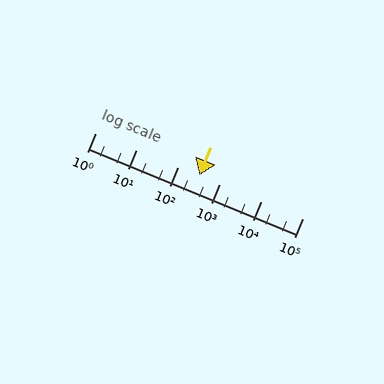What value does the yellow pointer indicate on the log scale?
The pointer indicates approximately 330.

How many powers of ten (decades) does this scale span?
The scale spans 5 decades, from 1 to 100000.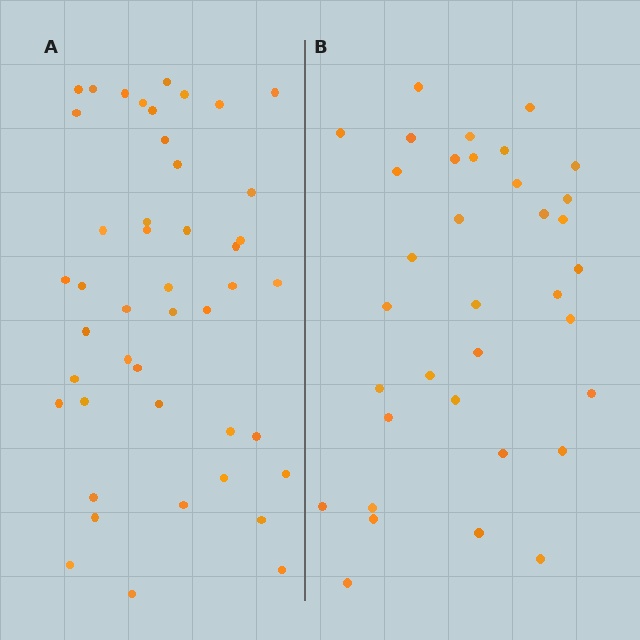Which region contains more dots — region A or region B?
Region A (the left region) has more dots.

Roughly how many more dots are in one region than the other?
Region A has roughly 10 or so more dots than region B.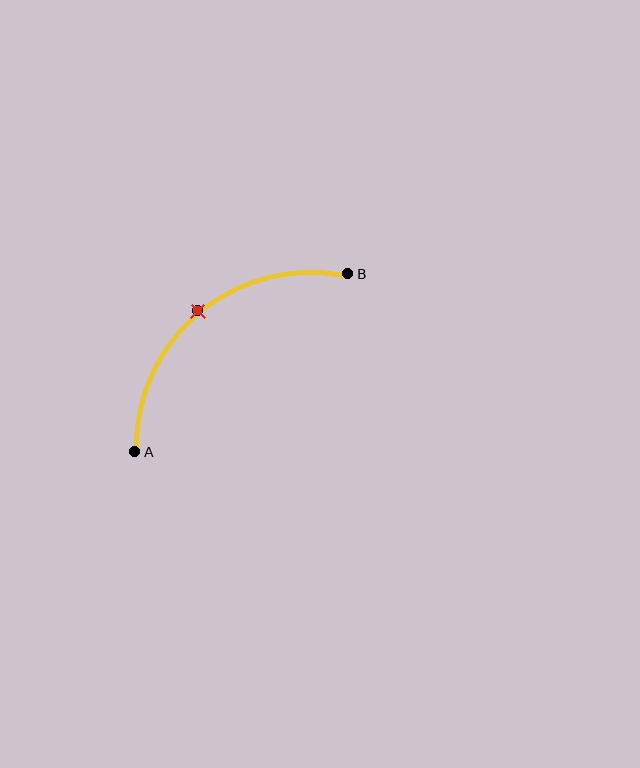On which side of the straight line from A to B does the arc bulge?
The arc bulges above and to the left of the straight line connecting A and B.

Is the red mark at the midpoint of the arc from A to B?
Yes. The red mark lies on the arc at equal arc-length from both A and B — it is the arc midpoint.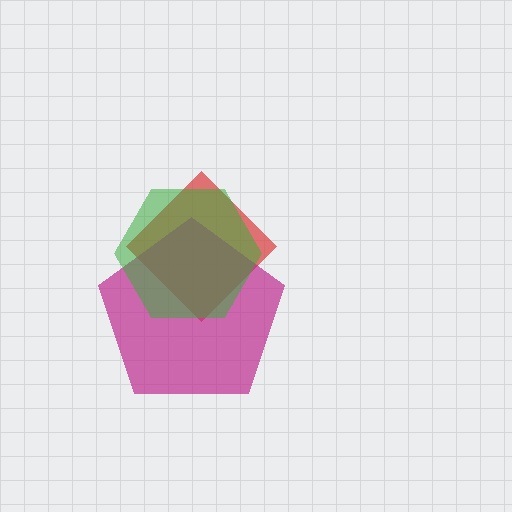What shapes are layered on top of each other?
The layered shapes are: a red diamond, a magenta pentagon, a green hexagon.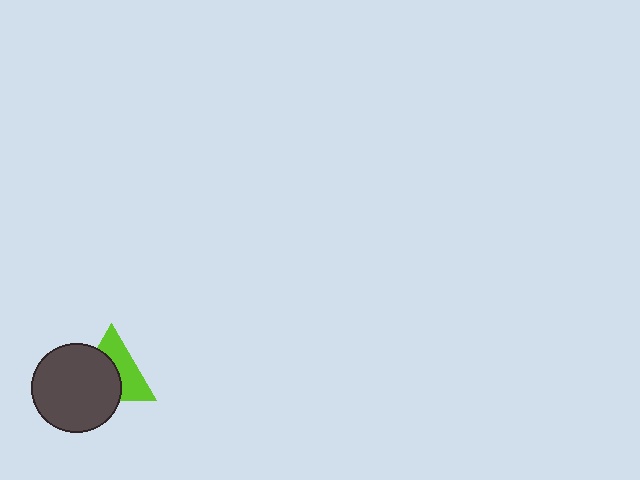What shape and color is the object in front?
The object in front is a dark gray circle.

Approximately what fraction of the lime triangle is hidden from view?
Roughly 52% of the lime triangle is hidden behind the dark gray circle.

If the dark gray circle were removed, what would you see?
You would see the complete lime triangle.